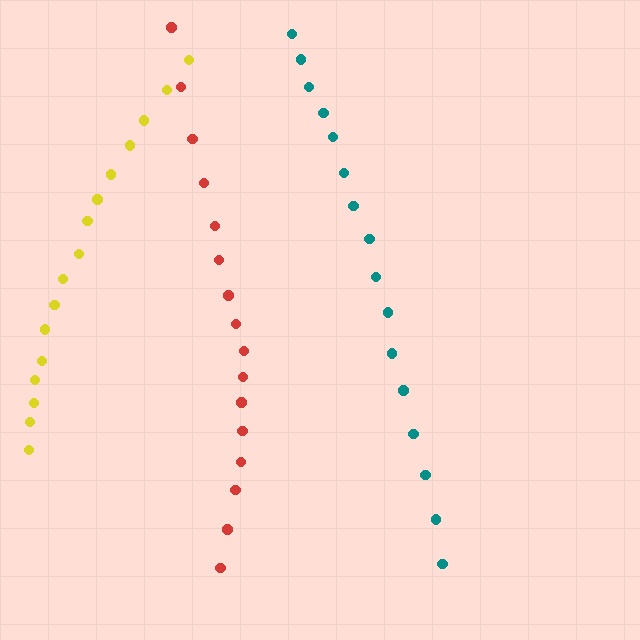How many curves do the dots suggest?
There are 3 distinct paths.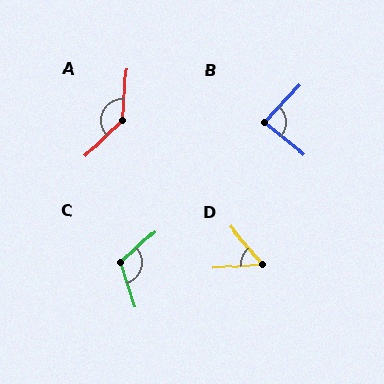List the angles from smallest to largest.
D (55°), B (86°), C (114°), A (137°).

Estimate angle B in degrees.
Approximately 86 degrees.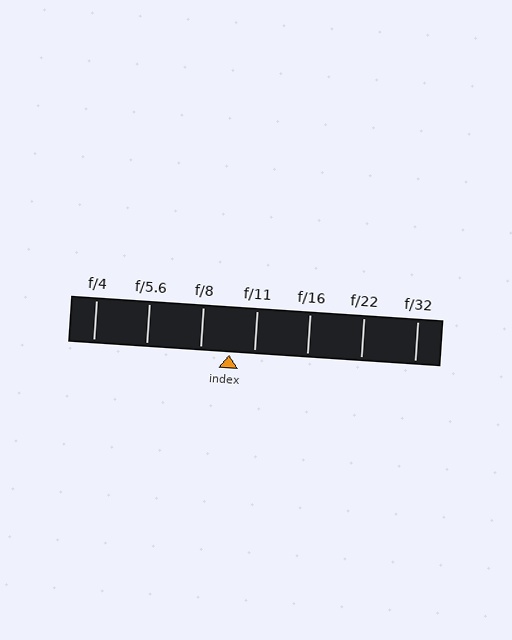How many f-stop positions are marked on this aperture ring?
There are 7 f-stop positions marked.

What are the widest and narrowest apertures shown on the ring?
The widest aperture shown is f/4 and the narrowest is f/32.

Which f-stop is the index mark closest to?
The index mark is closest to f/11.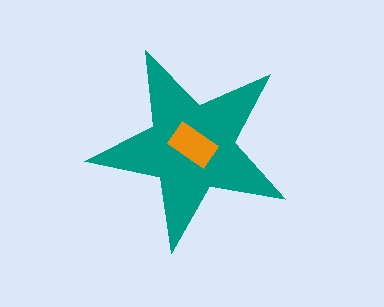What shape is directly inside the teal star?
The orange rectangle.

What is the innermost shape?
The orange rectangle.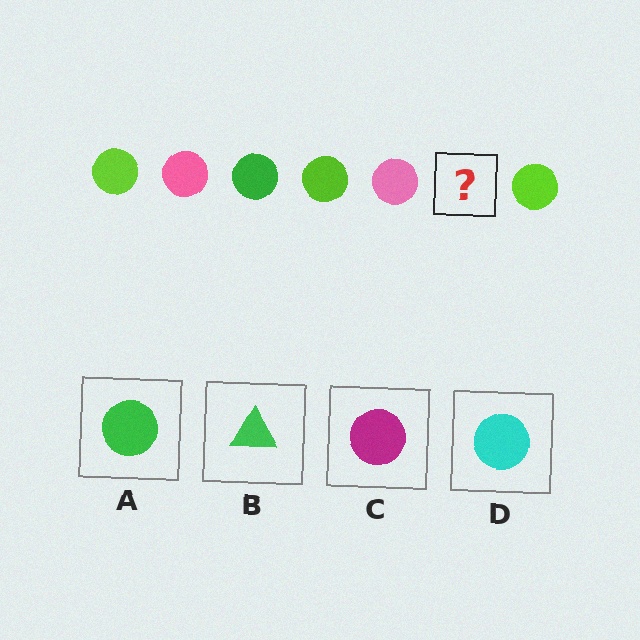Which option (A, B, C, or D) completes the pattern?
A.